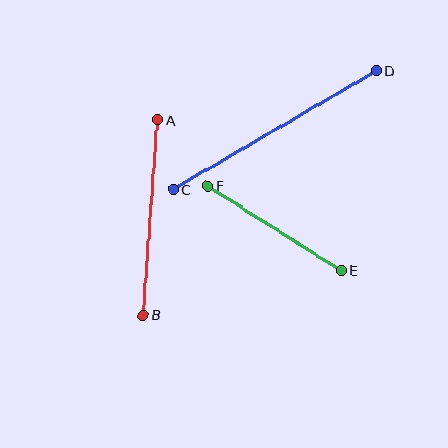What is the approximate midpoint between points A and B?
The midpoint is at approximately (150, 217) pixels.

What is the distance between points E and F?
The distance is approximately 158 pixels.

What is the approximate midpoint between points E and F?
The midpoint is at approximately (274, 228) pixels.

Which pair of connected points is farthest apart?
Points C and D are farthest apart.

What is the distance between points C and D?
The distance is approximately 236 pixels.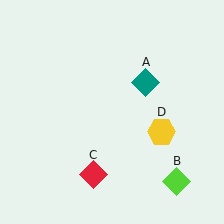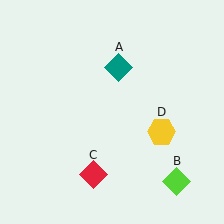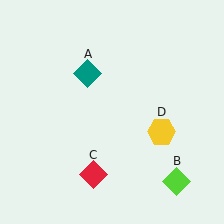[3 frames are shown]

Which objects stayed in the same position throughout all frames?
Lime diamond (object B) and red diamond (object C) and yellow hexagon (object D) remained stationary.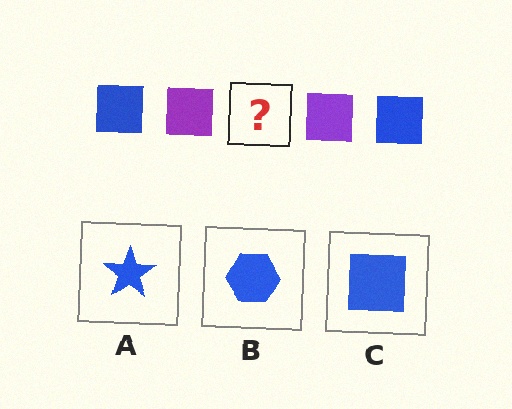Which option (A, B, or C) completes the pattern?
C.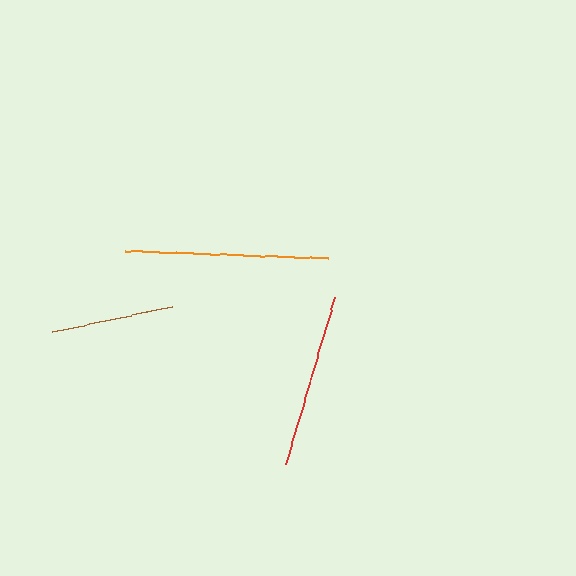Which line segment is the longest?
The orange line is the longest at approximately 203 pixels.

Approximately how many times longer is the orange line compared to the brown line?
The orange line is approximately 1.7 times the length of the brown line.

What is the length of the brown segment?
The brown segment is approximately 123 pixels long.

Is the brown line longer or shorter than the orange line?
The orange line is longer than the brown line.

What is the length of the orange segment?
The orange segment is approximately 203 pixels long.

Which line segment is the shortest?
The brown line is the shortest at approximately 123 pixels.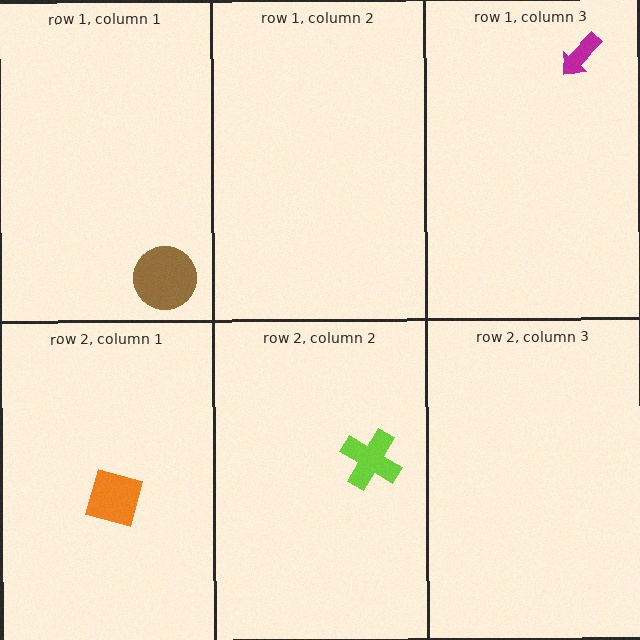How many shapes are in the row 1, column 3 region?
1.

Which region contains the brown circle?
The row 1, column 1 region.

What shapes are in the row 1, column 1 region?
The brown circle.